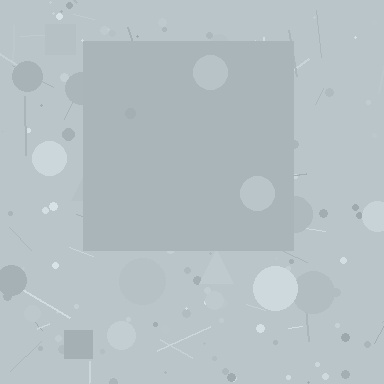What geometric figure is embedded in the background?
A square is embedded in the background.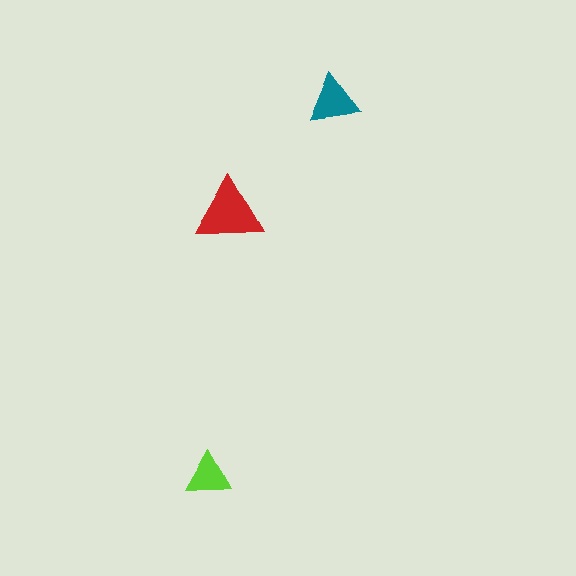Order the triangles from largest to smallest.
the red one, the teal one, the lime one.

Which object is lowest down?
The lime triangle is bottommost.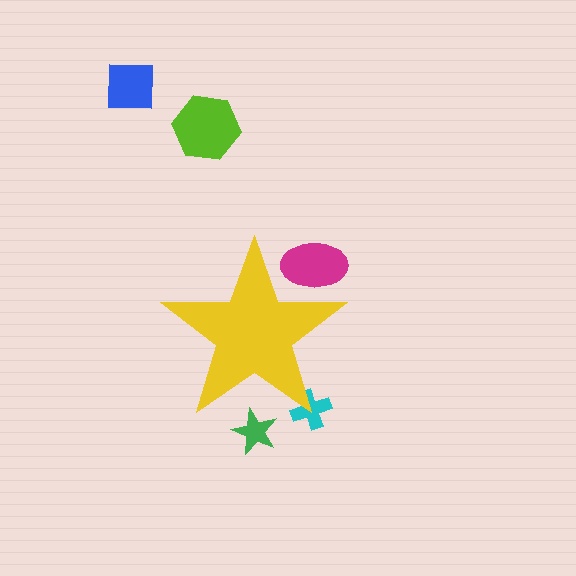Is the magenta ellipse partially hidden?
Yes, the magenta ellipse is partially hidden behind the yellow star.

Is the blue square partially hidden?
No, the blue square is fully visible.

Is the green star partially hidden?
Yes, the green star is partially hidden behind the yellow star.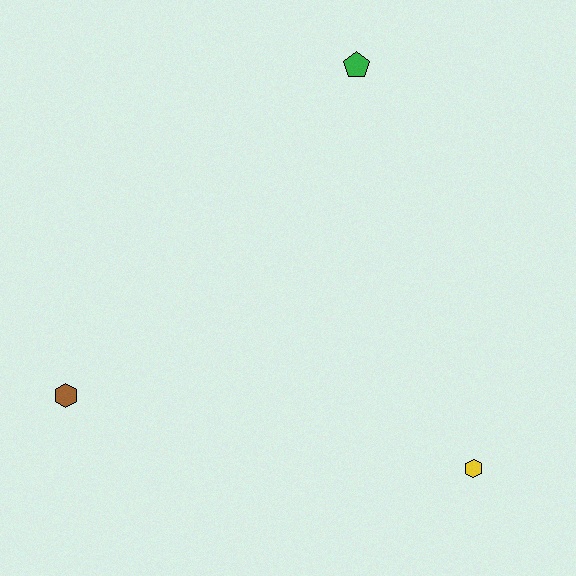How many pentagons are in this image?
There is 1 pentagon.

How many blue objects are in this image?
There are no blue objects.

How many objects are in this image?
There are 3 objects.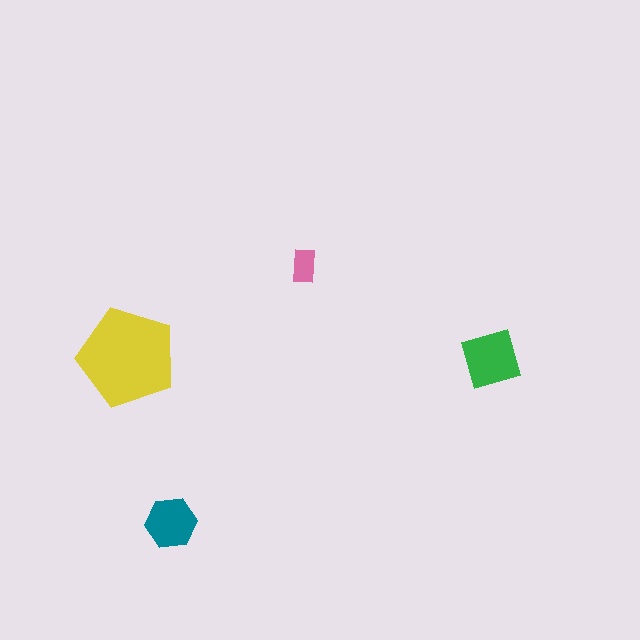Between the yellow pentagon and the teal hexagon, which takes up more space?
The yellow pentagon.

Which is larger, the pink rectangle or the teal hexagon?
The teal hexagon.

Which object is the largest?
The yellow pentagon.